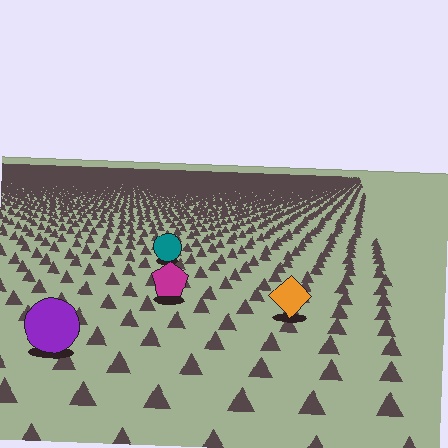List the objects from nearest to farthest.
From nearest to farthest: the purple circle, the orange diamond, the magenta pentagon, the teal circle.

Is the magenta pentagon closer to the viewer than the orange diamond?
No. The orange diamond is closer — you can tell from the texture gradient: the ground texture is coarser near it.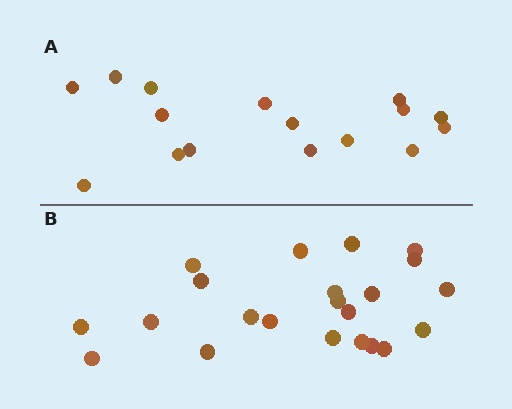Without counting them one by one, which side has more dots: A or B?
Region B (the bottom region) has more dots.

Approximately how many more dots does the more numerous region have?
Region B has about 6 more dots than region A.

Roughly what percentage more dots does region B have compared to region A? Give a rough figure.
About 40% more.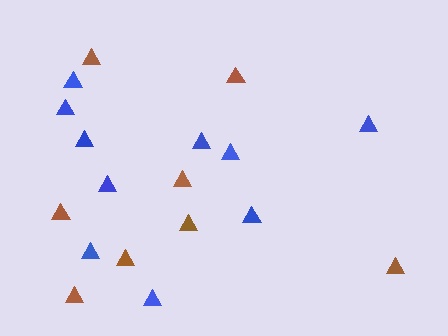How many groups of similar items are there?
There are 2 groups: one group of brown triangles (8) and one group of blue triangles (10).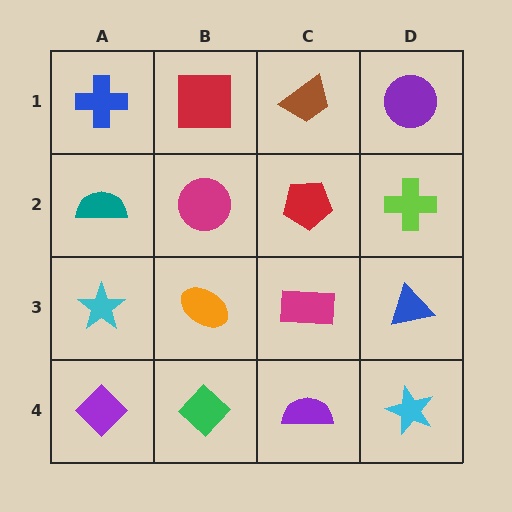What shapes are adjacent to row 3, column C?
A red pentagon (row 2, column C), a purple semicircle (row 4, column C), an orange ellipse (row 3, column B), a blue triangle (row 3, column D).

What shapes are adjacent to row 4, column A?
A cyan star (row 3, column A), a green diamond (row 4, column B).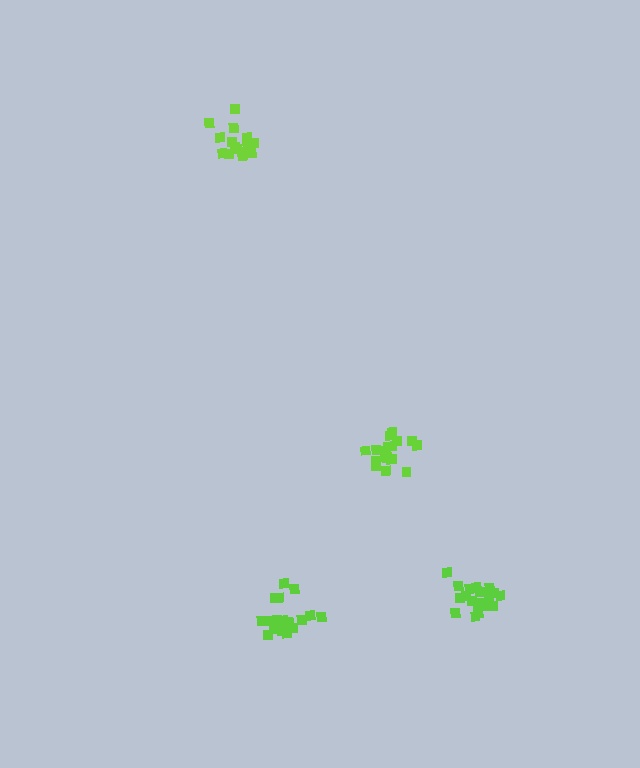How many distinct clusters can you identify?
There are 4 distinct clusters.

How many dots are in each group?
Group 1: 17 dots, Group 2: 18 dots, Group 3: 21 dots, Group 4: 21 dots (77 total).